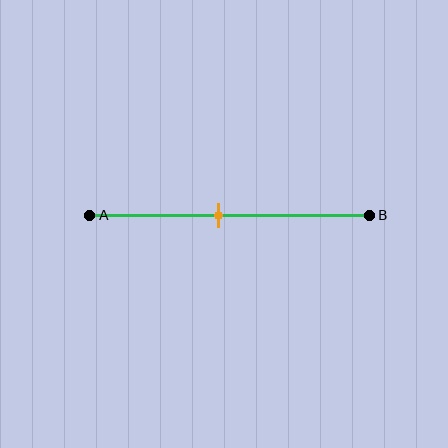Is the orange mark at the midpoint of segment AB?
No, the mark is at about 45% from A, not at the 50% midpoint.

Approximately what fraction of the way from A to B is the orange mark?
The orange mark is approximately 45% of the way from A to B.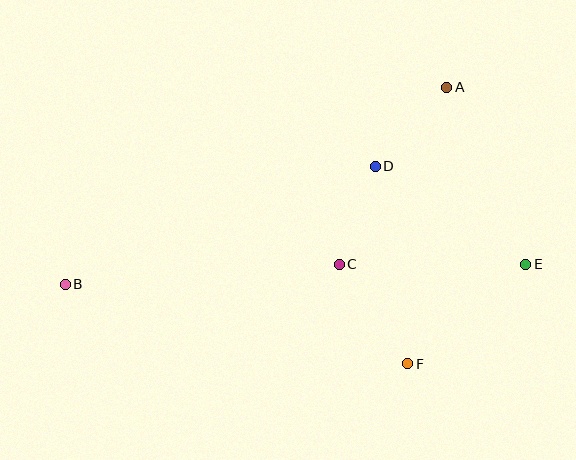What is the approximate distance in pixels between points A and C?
The distance between A and C is approximately 207 pixels.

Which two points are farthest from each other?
Points B and E are farthest from each other.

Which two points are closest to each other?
Points C and D are closest to each other.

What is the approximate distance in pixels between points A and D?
The distance between A and D is approximately 106 pixels.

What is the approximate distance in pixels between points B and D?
The distance between B and D is approximately 332 pixels.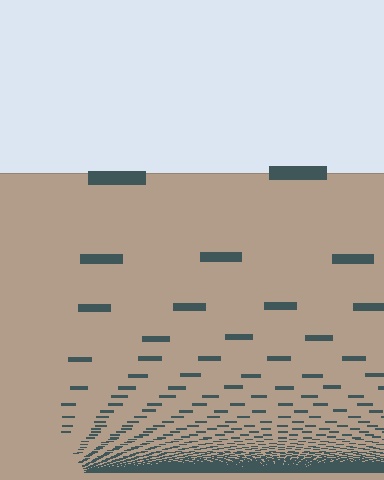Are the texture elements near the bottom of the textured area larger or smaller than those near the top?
Smaller. The gradient is inverted — elements near the bottom are smaller and denser.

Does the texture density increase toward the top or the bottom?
Density increases toward the bottom.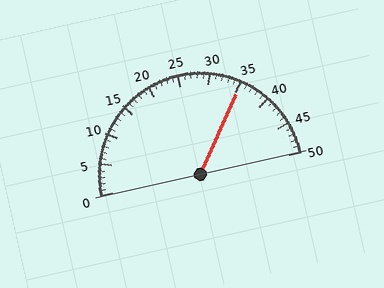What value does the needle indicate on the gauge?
The needle indicates approximately 35.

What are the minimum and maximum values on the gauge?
The gauge ranges from 0 to 50.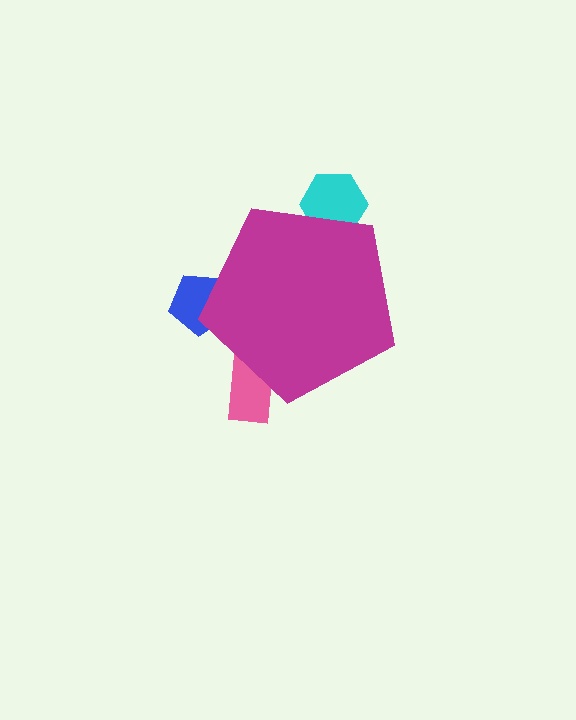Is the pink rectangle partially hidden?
Yes, the pink rectangle is partially hidden behind the magenta pentagon.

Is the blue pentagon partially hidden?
Yes, the blue pentagon is partially hidden behind the magenta pentagon.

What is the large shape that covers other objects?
A magenta pentagon.